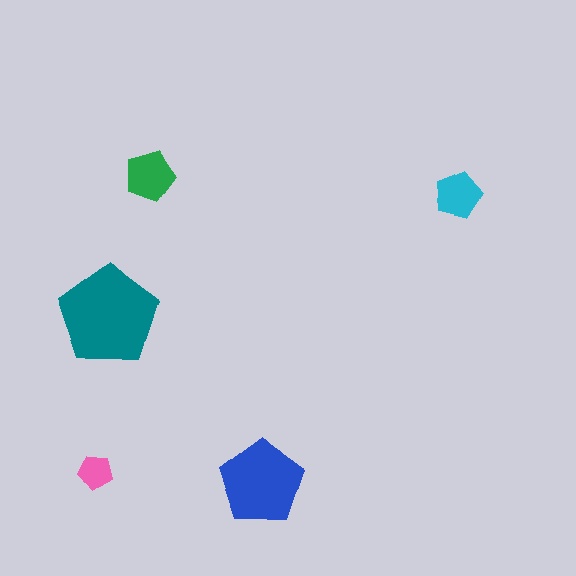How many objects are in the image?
There are 5 objects in the image.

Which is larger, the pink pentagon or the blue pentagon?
The blue one.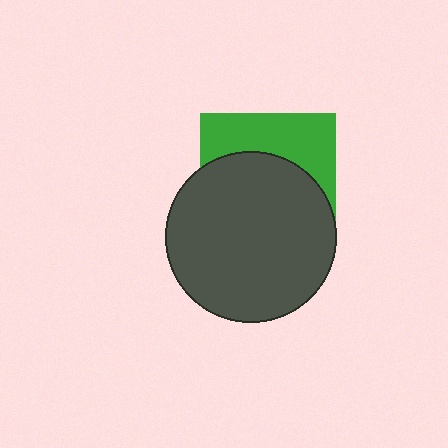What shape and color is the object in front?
The object in front is a dark gray circle.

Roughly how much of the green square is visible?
A small part of it is visible (roughly 37%).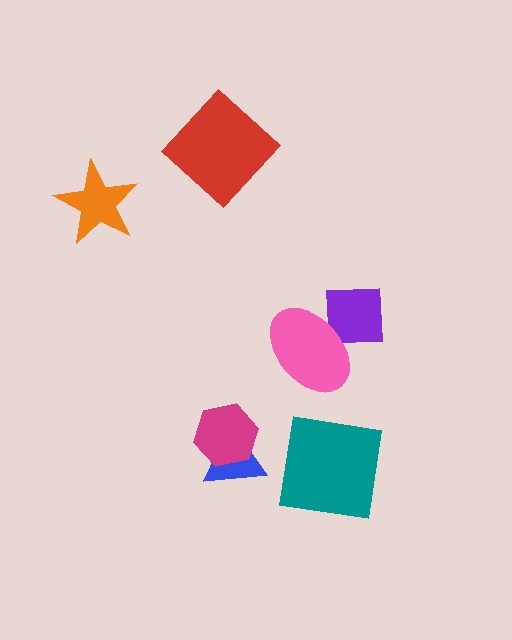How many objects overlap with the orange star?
0 objects overlap with the orange star.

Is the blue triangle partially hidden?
Yes, it is partially covered by another shape.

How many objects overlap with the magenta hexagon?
1 object overlaps with the magenta hexagon.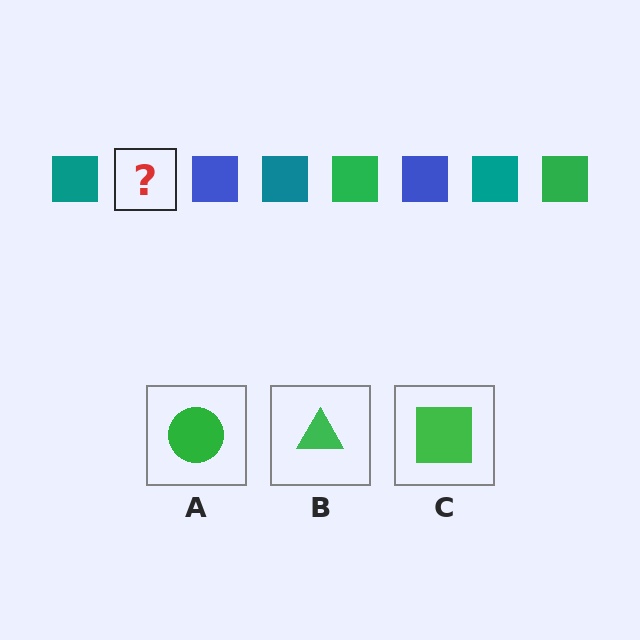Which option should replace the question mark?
Option C.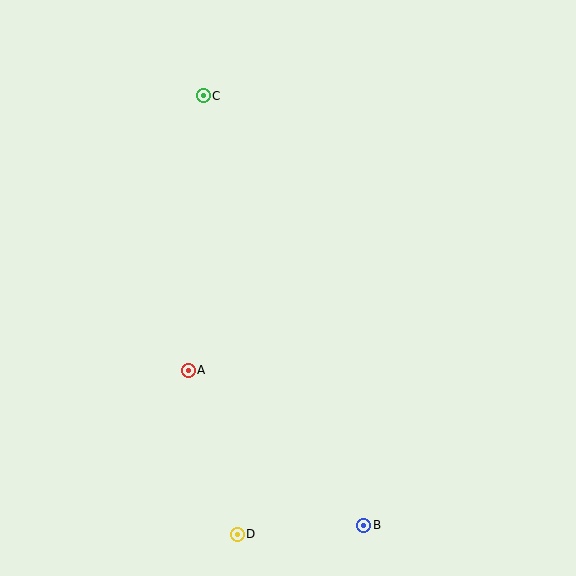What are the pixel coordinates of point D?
Point D is at (237, 534).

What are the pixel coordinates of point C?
Point C is at (203, 96).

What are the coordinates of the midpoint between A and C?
The midpoint between A and C is at (196, 233).